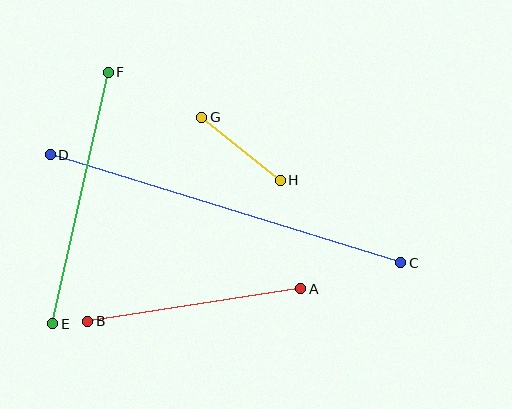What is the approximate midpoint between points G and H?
The midpoint is at approximately (241, 149) pixels.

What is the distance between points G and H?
The distance is approximately 101 pixels.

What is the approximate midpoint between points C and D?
The midpoint is at approximately (225, 209) pixels.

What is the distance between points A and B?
The distance is approximately 215 pixels.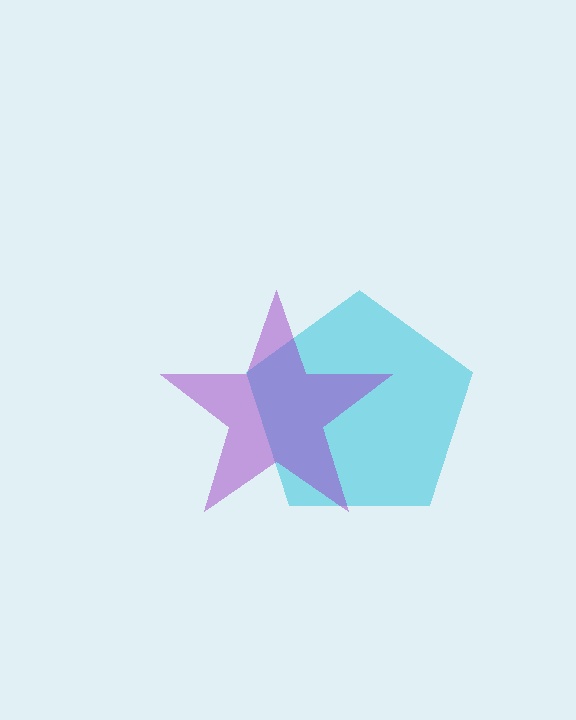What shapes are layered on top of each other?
The layered shapes are: a cyan pentagon, a purple star.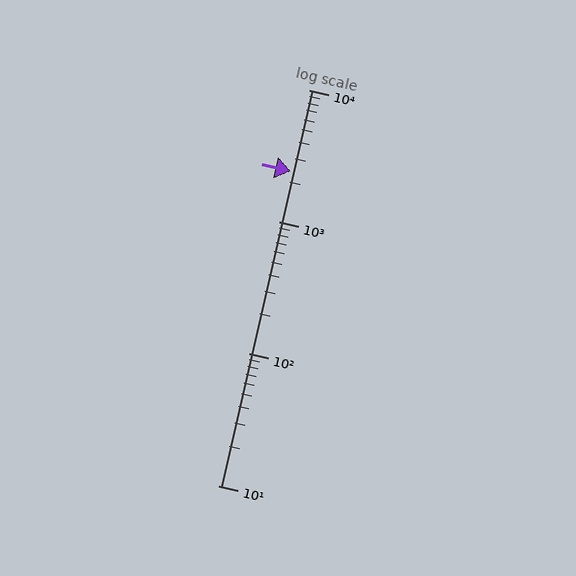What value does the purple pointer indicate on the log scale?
The pointer indicates approximately 2400.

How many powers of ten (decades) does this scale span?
The scale spans 3 decades, from 10 to 10000.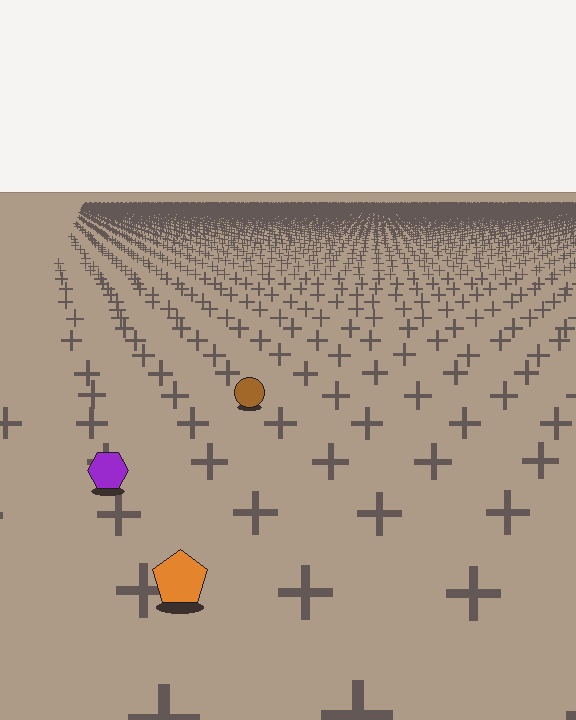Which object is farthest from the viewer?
The brown circle is farthest from the viewer. It appears smaller and the ground texture around it is denser.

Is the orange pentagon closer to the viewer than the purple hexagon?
Yes. The orange pentagon is closer — you can tell from the texture gradient: the ground texture is coarser near it.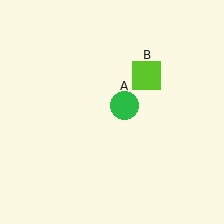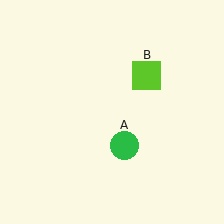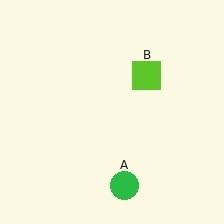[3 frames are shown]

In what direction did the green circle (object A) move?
The green circle (object A) moved down.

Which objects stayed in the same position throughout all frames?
Lime square (object B) remained stationary.